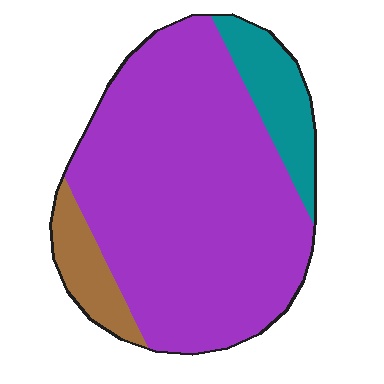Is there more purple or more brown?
Purple.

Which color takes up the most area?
Purple, at roughly 80%.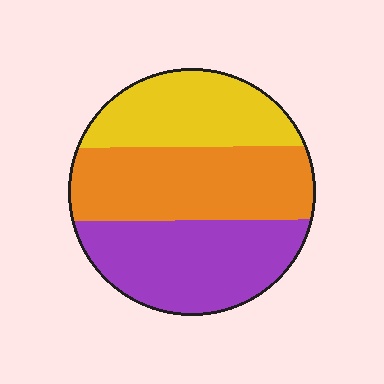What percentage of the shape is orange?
Orange covers about 35% of the shape.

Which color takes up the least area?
Yellow, at roughly 25%.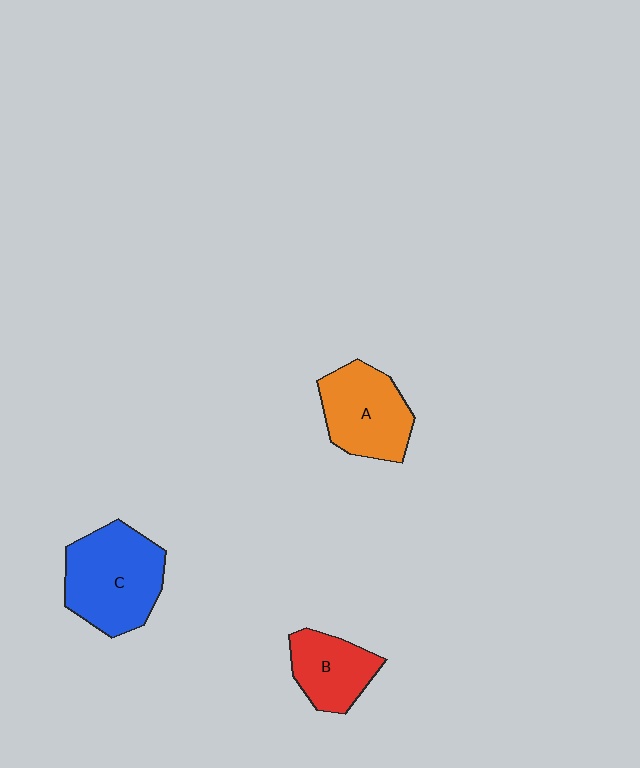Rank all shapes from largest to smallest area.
From largest to smallest: C (blue), A (orange), B (red).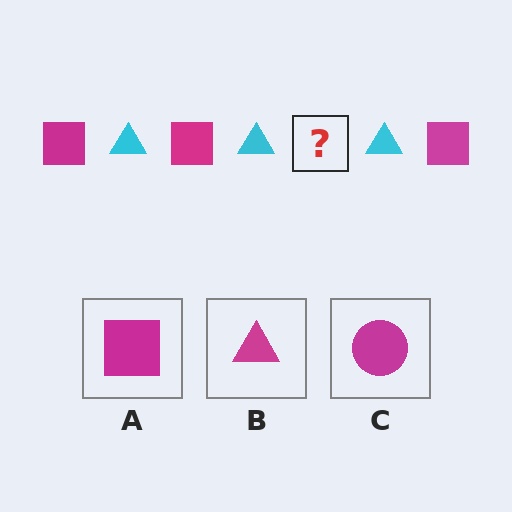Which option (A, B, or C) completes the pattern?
A.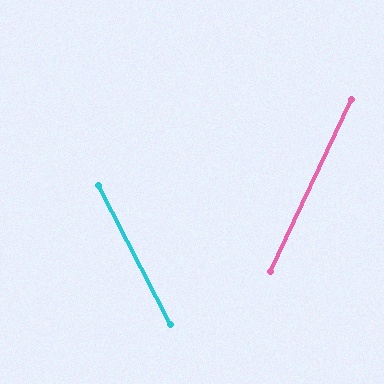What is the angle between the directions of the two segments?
Approximately 53 degrees.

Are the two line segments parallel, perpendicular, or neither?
Neither parallel nor perpendicular — they differ by about 53°.